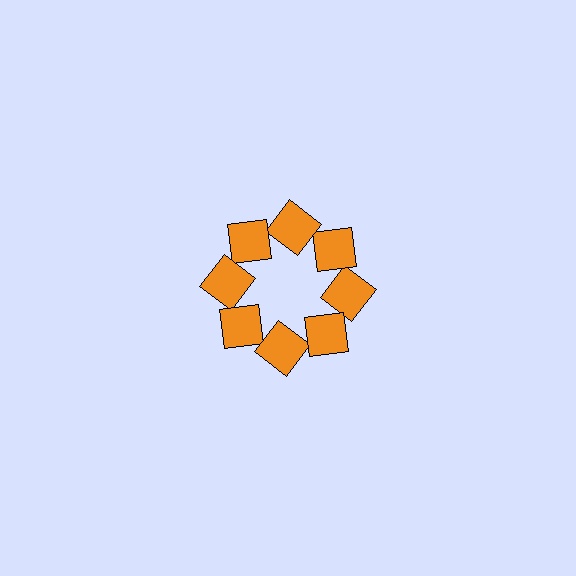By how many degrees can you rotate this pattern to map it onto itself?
The pattern maps onto itself every 45 degrees of rotation.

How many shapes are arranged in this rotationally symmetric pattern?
There are 8 shapes, arranged in 8 groups of 1.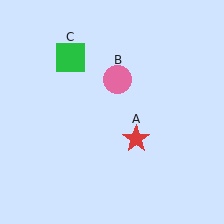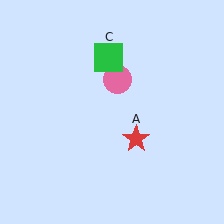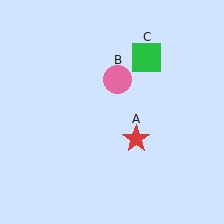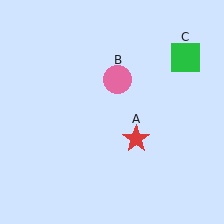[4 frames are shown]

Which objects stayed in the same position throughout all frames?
Red star (object A) and pink circle (object B) remained stationary.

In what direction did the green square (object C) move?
The green square (object C) moved right.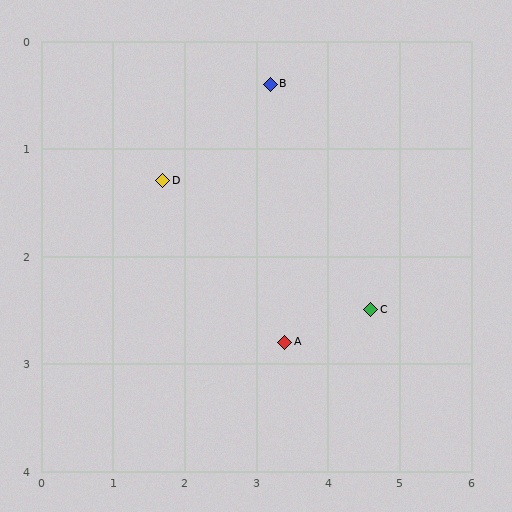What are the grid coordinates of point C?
Point C is at approximately (4.6, 2.5).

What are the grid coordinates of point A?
Point A is at approximately (3.4, 2.8).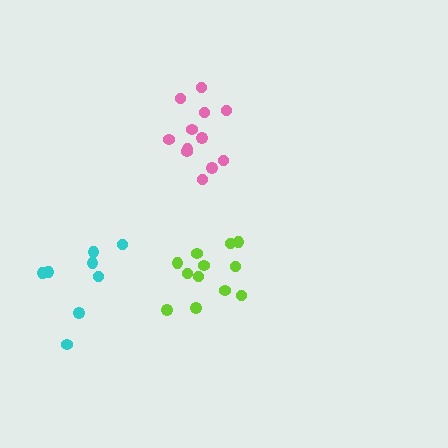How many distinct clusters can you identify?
There are 3 distinct clusters.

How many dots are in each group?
Group 1: 12 dots, Group 2: 8 dots, Group 3: 12 dots (32 total).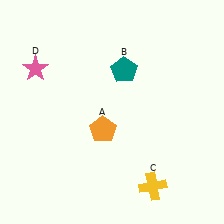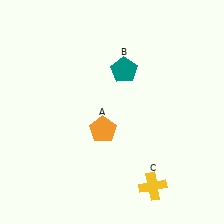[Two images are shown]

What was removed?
The pink star (D) was removed in Image 2.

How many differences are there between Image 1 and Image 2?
There is 1 difference between the two images.